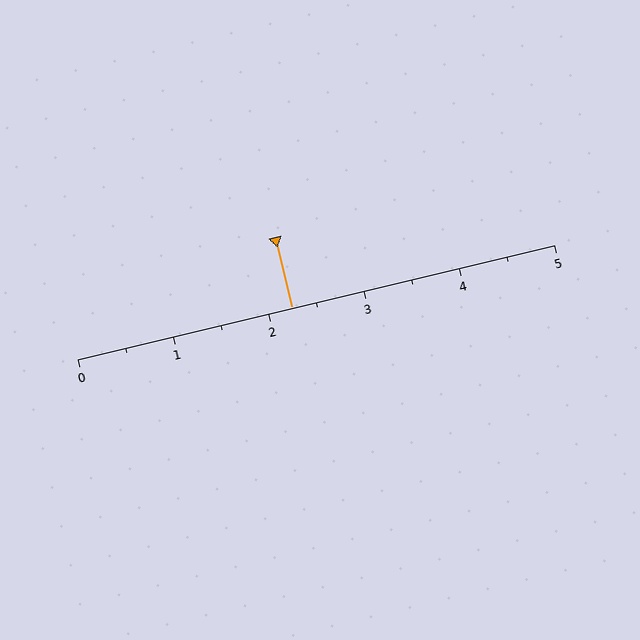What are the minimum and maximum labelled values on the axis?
The axis runs from 0 to 5.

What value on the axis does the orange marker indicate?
The marker indicates approximately 2.2.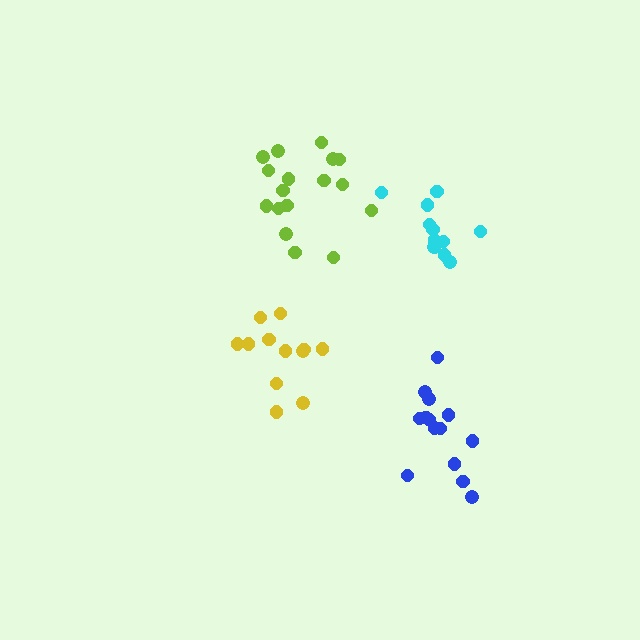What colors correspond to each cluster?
The clusters are colored: cyan, yellow, blue, lime.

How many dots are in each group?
Group 1: 12 dots, Group 2: 12 dots, Group 3: 14 dots, Group 4: 17 dots (55 total).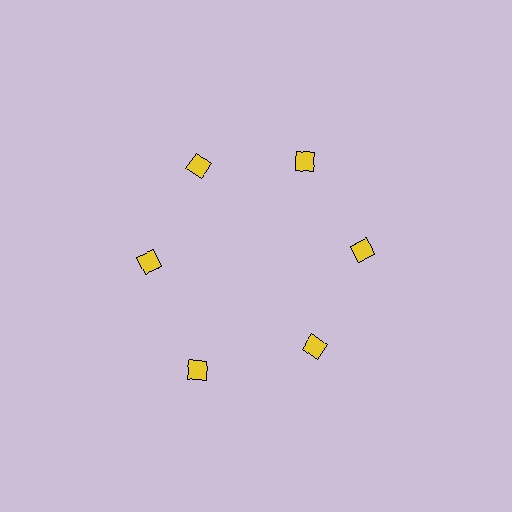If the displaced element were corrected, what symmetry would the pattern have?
It would have 6-fold rotational symmetry — the pattern would map onto itself every 60 degrees.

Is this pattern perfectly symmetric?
No. The 6 yellow diamonds are arranged in a ring, but one element near the 7 o'clock position is pushed outward from the center, breaking the 6-fold rotational symmetry.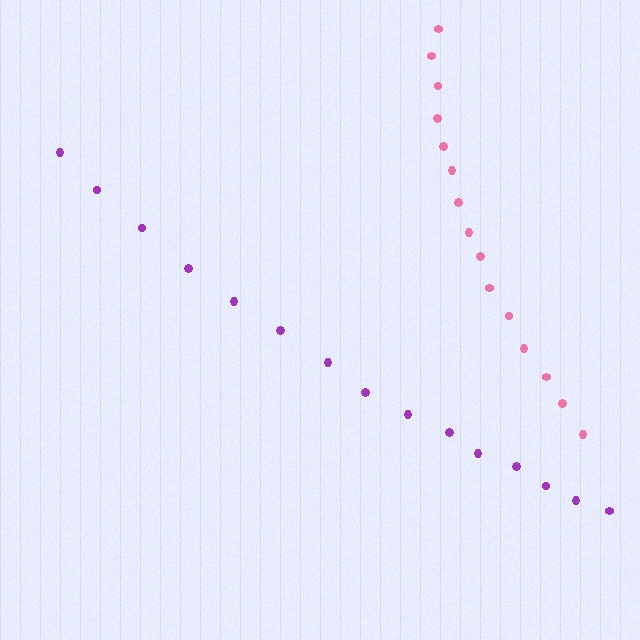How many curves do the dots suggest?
There are 2 distinct paths.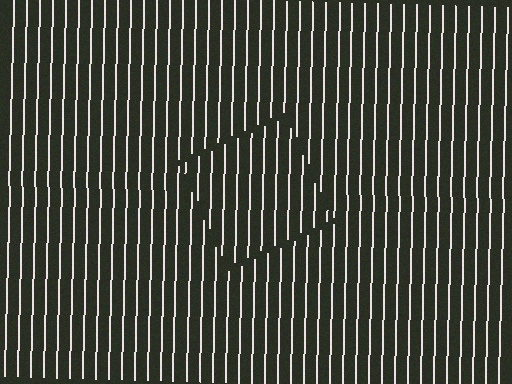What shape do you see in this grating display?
An illusory square. The interior of the shape contains the same grating, shifted by half a period — the contour is defined by the phase discontinuity where line-ends from the inner and outer gratings abut.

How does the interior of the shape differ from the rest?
The interior of the shape contains the same grating, shifted by half a period — the contour is defined by the phase discontinuity where line-ends from the inner and outer gratings abut.